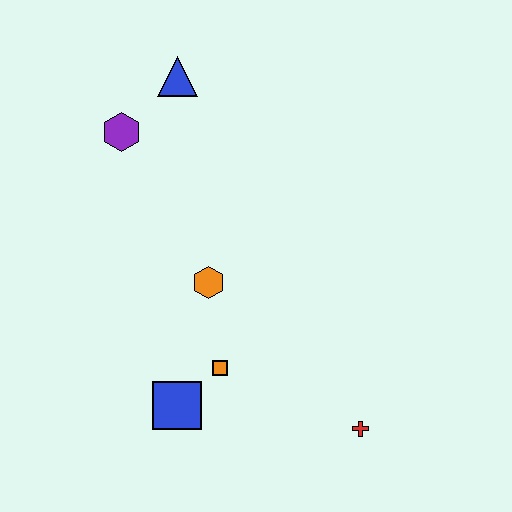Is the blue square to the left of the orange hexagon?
Yes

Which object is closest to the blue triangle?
The purple hexagon is closest to the blue triangle.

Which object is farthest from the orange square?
The blue triangle is farthest from the orange square.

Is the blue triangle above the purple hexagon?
Yes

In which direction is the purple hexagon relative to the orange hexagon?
The purple hexagon is above the orange hexagon.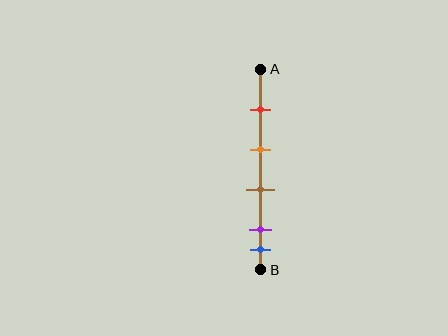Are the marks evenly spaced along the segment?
No, the marks are not evenly spaced.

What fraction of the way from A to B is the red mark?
The red mark is approximately 20% (0.2) of the way from A to B.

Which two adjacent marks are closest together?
The purple and blue marks are the closest adjacent pair.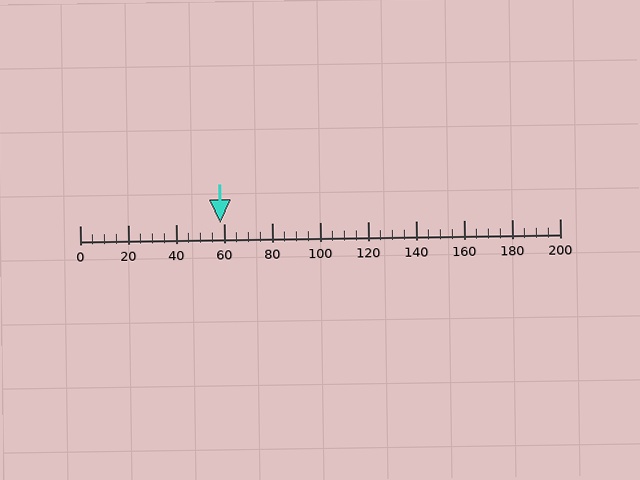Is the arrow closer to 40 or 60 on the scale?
The arrow is closer to 60.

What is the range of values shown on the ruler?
The ruler shows values from 0 to 200.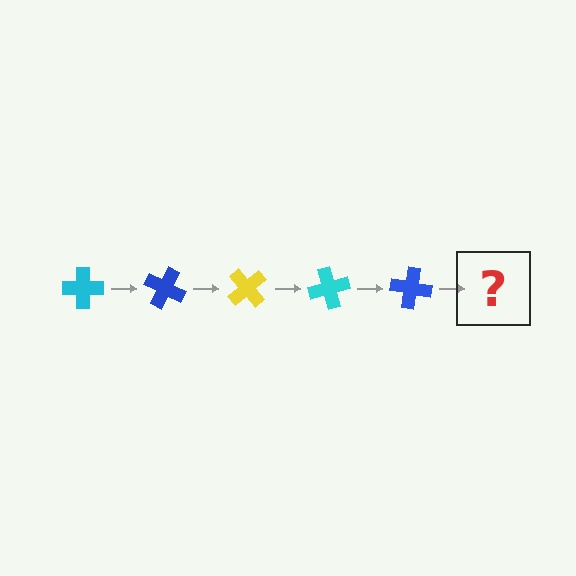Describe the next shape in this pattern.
It should be a yellow cross, rotated 125 degrees from the start.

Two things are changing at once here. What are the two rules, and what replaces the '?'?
The two rules are that it rotates 25 degrees each step and the color cycles through cyan, blue, and yellow. The '?' should be a yellow cross, rotated 125 degrees from the start.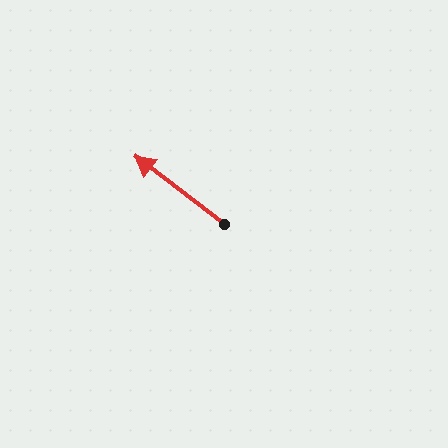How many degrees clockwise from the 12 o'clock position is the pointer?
Approximately 307 degrees.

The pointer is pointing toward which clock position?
Roughly 10 o'clock.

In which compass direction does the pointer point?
Northwest.